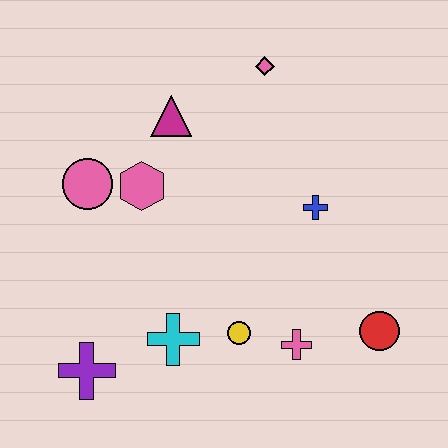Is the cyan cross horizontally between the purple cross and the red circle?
Yes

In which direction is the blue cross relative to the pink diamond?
The blue cross is below the pink diamond.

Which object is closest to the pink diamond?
The magenta triangle is closest to the pink diamond.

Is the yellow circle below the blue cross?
Yes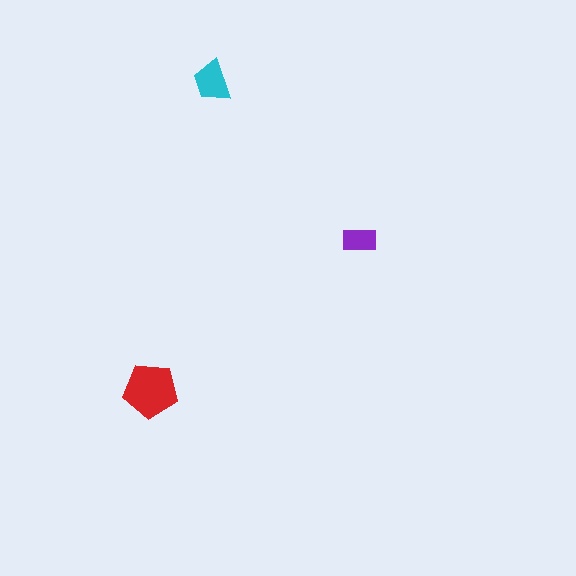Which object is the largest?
The red pentagon.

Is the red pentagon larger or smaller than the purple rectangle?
Larger.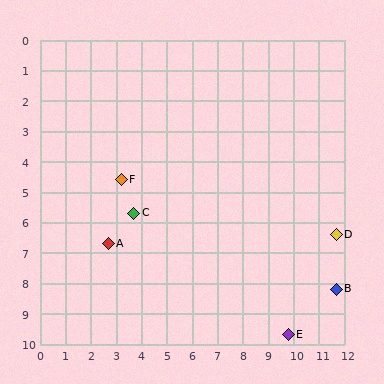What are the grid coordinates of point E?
Point E is at approximately (9.8, 9.7).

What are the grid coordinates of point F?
Point F is at approximately (3.2, 4.6).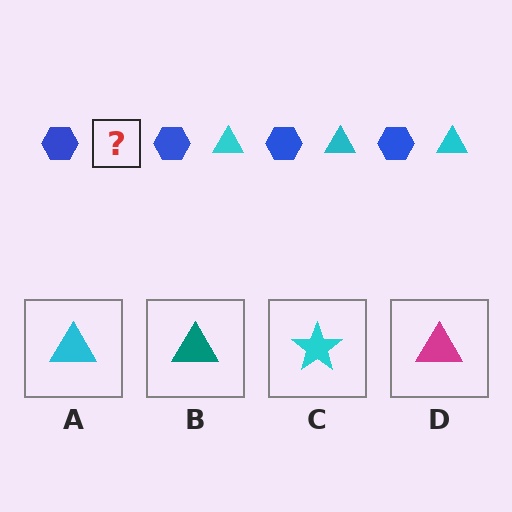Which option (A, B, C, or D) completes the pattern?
A.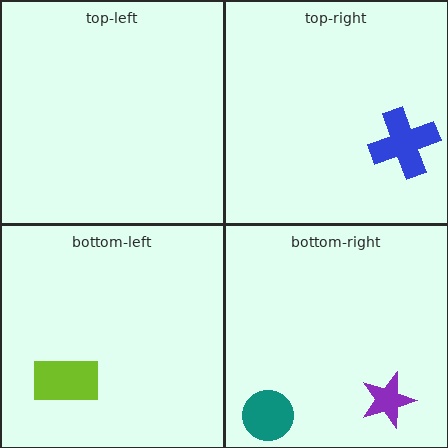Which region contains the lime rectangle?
The bottom-left region.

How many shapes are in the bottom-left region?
1.